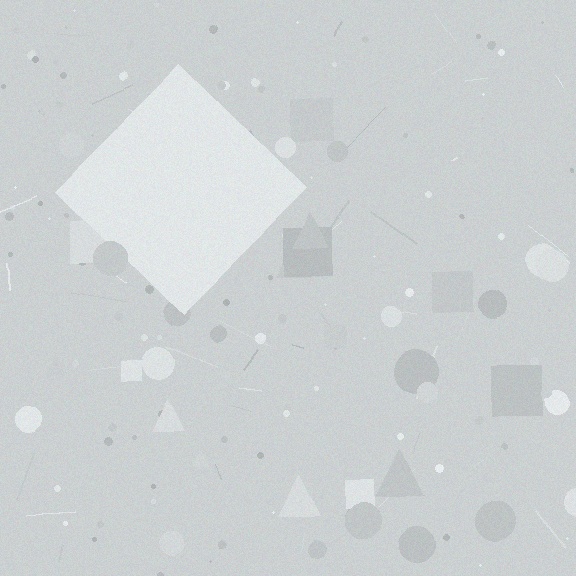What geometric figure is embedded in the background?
A diamond is embedded in the background.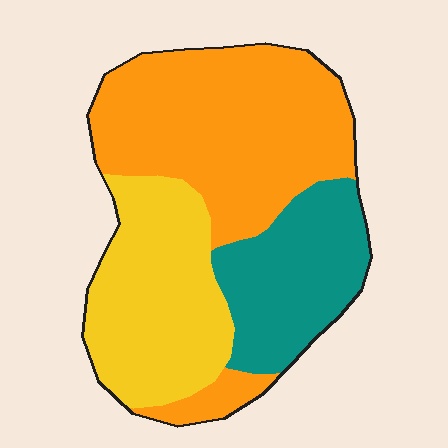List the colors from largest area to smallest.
From largest to smallest: orange, yellow, teal.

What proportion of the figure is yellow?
Yellow covers about 30% of the figure.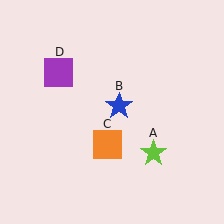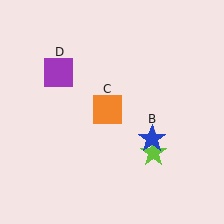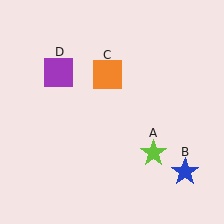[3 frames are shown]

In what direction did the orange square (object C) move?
The orange square (object C) moved up.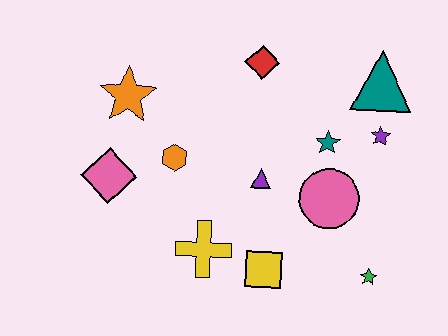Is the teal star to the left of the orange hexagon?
No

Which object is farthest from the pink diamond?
The teal triangle is farthest from the pink diamond.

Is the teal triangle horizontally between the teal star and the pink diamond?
No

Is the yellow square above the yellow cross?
No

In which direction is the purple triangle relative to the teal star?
The purple triangle is to the left of the teal star.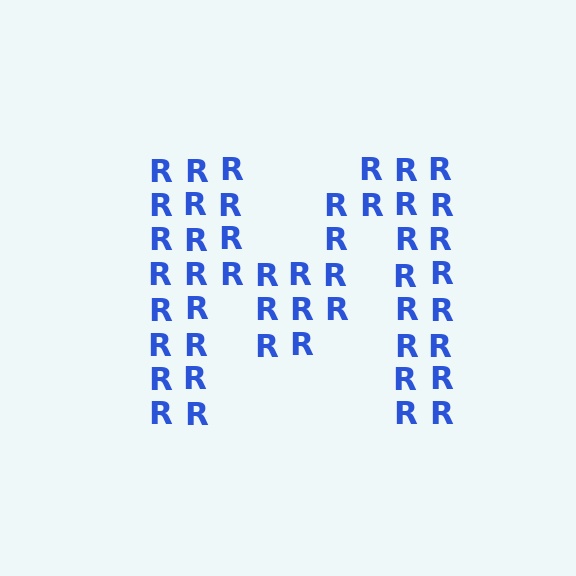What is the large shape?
The large shape is the letter M.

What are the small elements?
The small elements are letter R's.